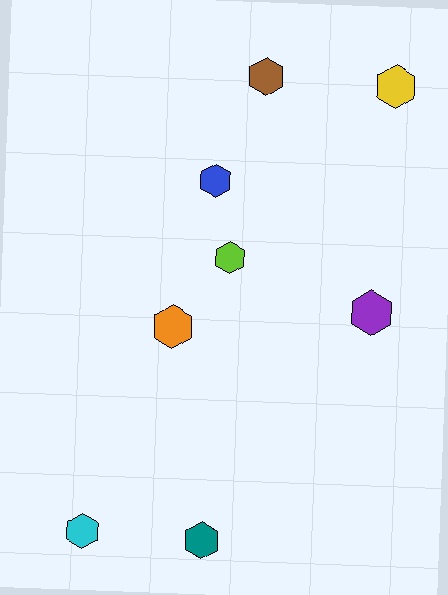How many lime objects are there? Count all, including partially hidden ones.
There is 1 lime object.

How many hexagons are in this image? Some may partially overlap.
There are 8 hexagons.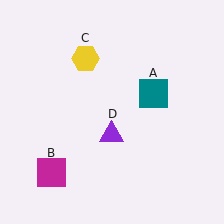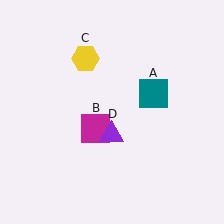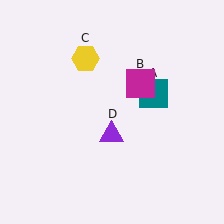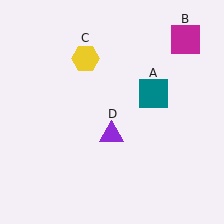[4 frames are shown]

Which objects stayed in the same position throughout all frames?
Teal square (object A) and yellow hexagon (object C) and purple triangle (object D) remained stationary.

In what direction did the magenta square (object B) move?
The magenta square (object B) moved up and to the right.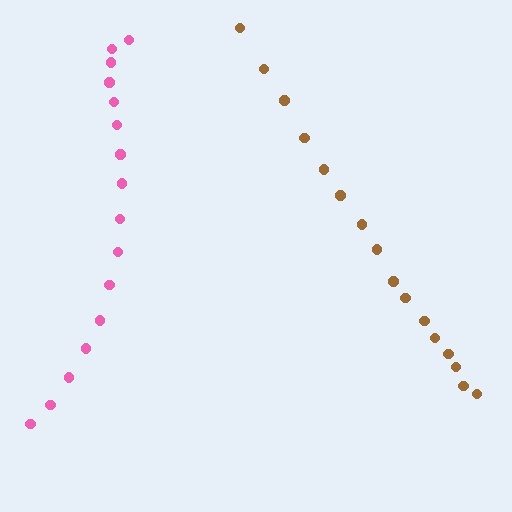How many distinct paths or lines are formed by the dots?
There are 2 distinct paths.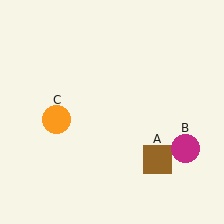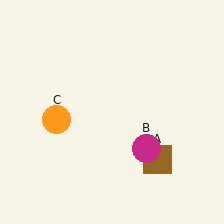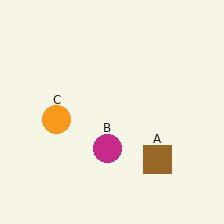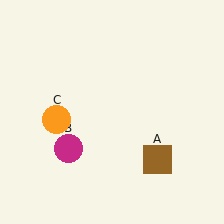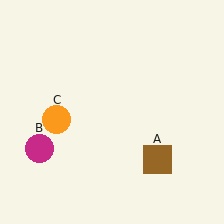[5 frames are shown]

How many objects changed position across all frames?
1 object changed position: magenta circle (object B).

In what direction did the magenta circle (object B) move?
The magenta circle (object B) moved left.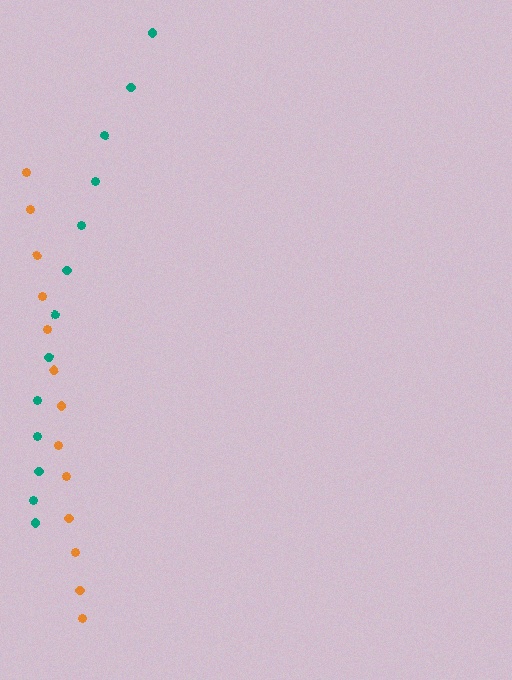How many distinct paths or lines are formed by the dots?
There are 2 distinct paths.